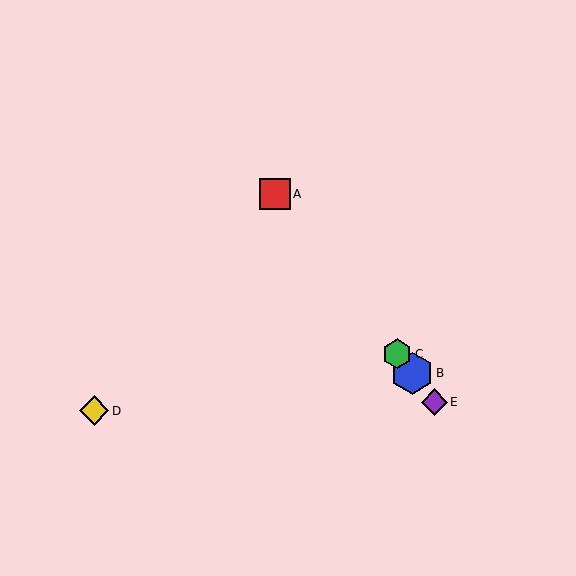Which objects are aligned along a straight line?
Objects A, B, C, E are aligned along a straight line.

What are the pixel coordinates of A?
Object A is at (275, 194).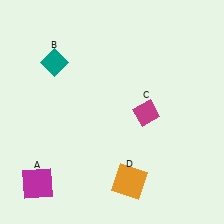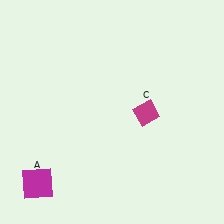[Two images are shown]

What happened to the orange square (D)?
The orange square (D) was removed in Image 2. It was in the bottom-right area of Image 1.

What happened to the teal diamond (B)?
The teal diamond (B) was removed in Image 2. It was in the top-left area of Image 1.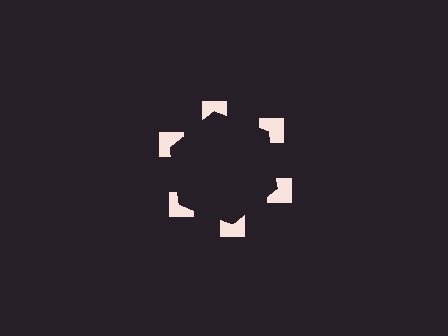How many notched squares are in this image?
There are 6 — one at each vertex of the illusory hexagon.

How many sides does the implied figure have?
6 sides.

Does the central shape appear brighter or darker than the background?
It typically appears slightly darker than the background, even though no actual brightness change is drawn.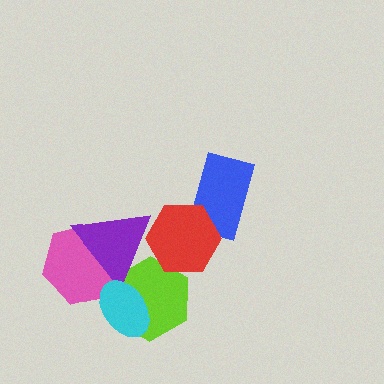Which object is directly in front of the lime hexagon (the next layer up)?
The pink hexagon is directly in front of the lime hexagon.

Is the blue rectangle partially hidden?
Yes, it is partially covered by another shape.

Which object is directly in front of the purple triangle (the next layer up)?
The cyan ellipse is directly in front of the purple triangle.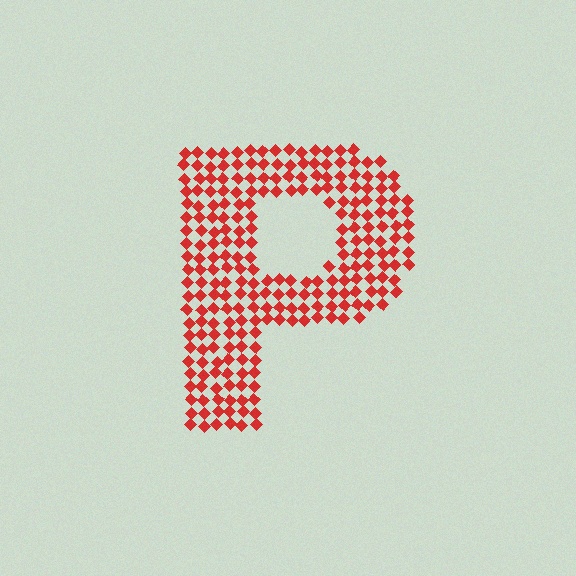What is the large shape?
The large shape is the letter P.